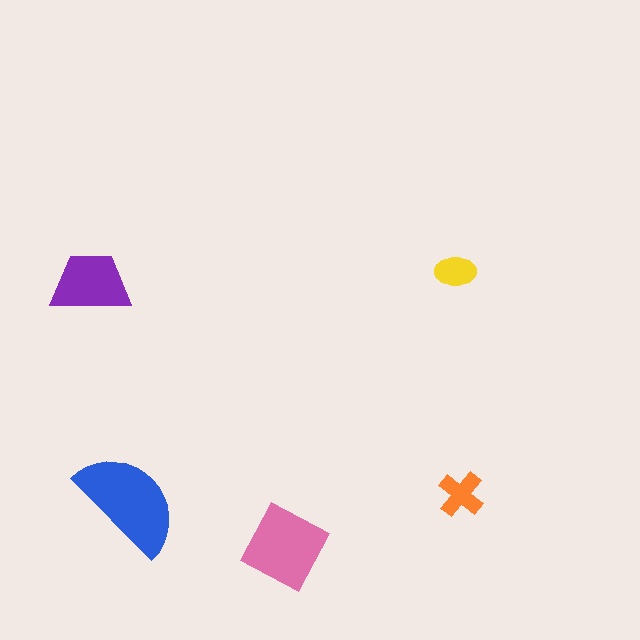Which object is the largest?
The blue semicircle.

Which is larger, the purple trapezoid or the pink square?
The pink square.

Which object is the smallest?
The yellow ellipse.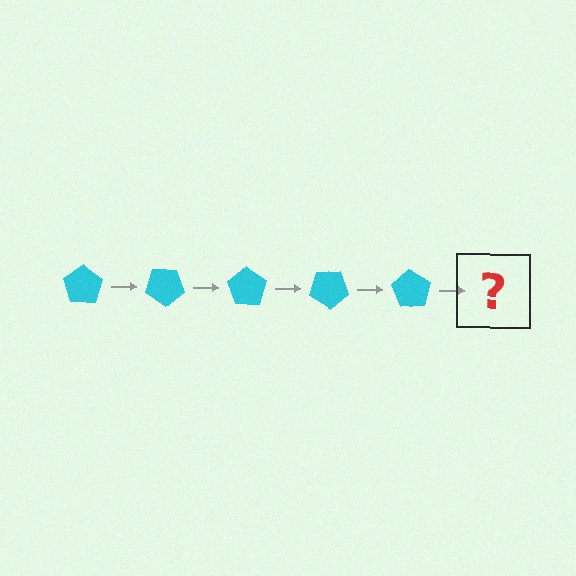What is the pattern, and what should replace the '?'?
The pattern is that the pentagon rotates 35 degrees each step. The '?' should be a cyan pentagon rotated 175 degrees.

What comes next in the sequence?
The next element should be a cyan pentagon rotated 175 degrees.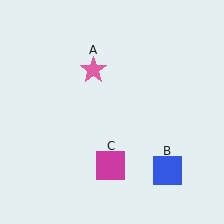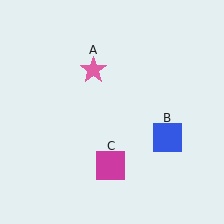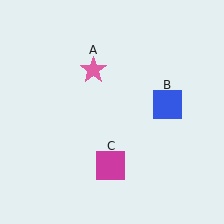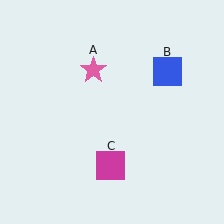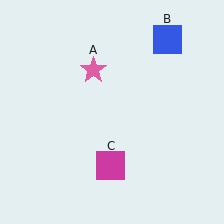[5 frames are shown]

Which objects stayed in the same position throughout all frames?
Pink star (object A) and magenta square (object C) remained stationary.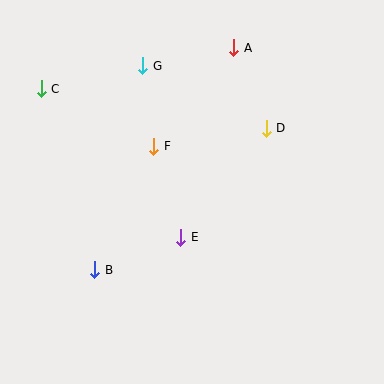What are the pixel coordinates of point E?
Point E is at (181, 237).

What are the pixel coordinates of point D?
Point D is at (266, 128).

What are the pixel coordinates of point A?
Point A is at (234, 48).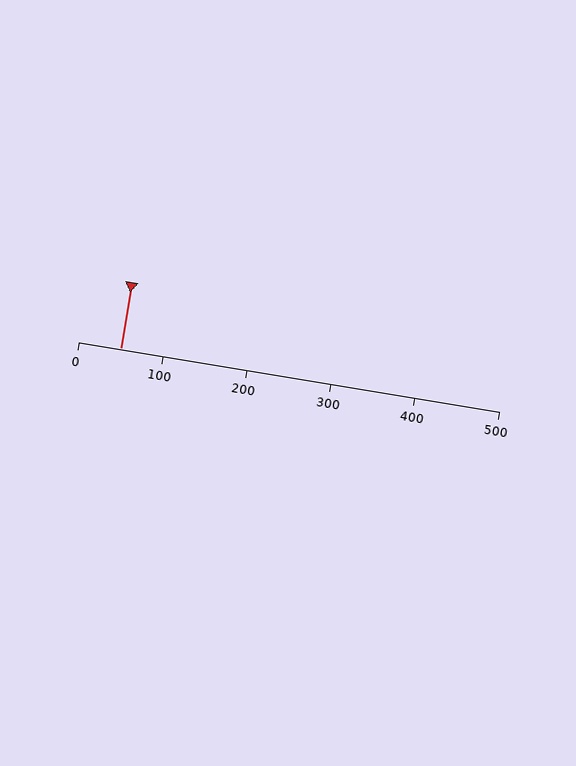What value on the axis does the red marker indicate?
The marker indicates approximately 50.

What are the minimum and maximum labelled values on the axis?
The axis runs from 0 to 500.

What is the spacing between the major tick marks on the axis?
The major ticks are spaced 100 apart.